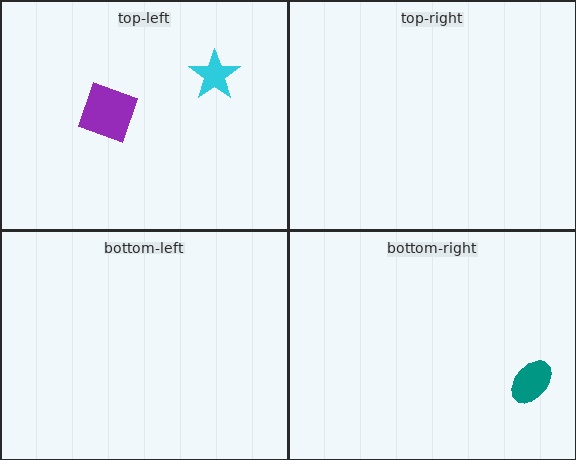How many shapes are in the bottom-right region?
1.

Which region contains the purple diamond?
The top-left region.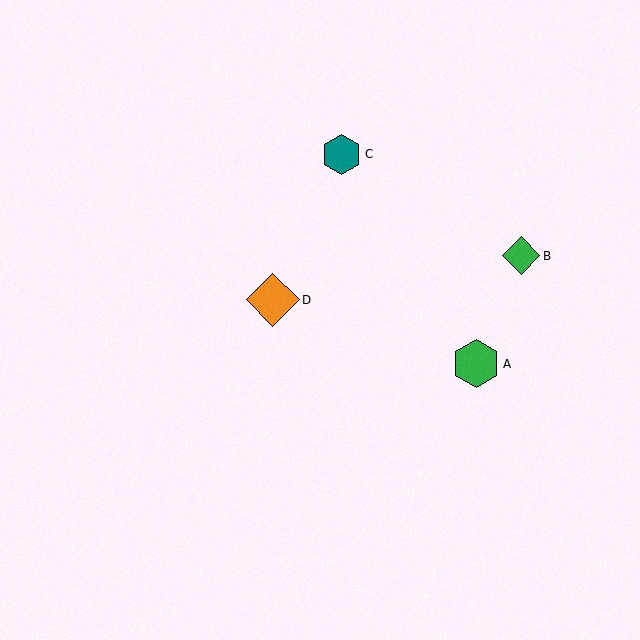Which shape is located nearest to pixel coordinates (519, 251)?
The green diamond (labeled B) at (522, 255) is nearest to that location.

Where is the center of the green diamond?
The center of the green diamond is at (522, 255).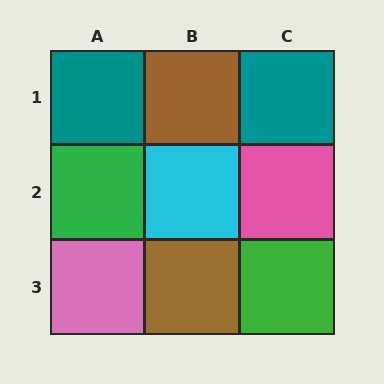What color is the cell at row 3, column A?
Pink.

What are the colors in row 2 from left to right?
Green, cyan, pink.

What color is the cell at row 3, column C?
Green.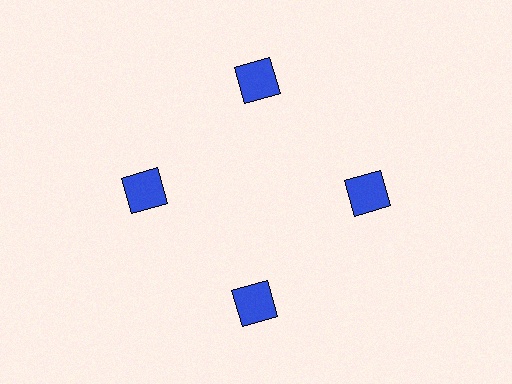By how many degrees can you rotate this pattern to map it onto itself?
The pattern maps onto itself every 90 degrees of rotation.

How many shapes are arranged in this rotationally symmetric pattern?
There are 4 shapes, arranged in 4 groups of 1.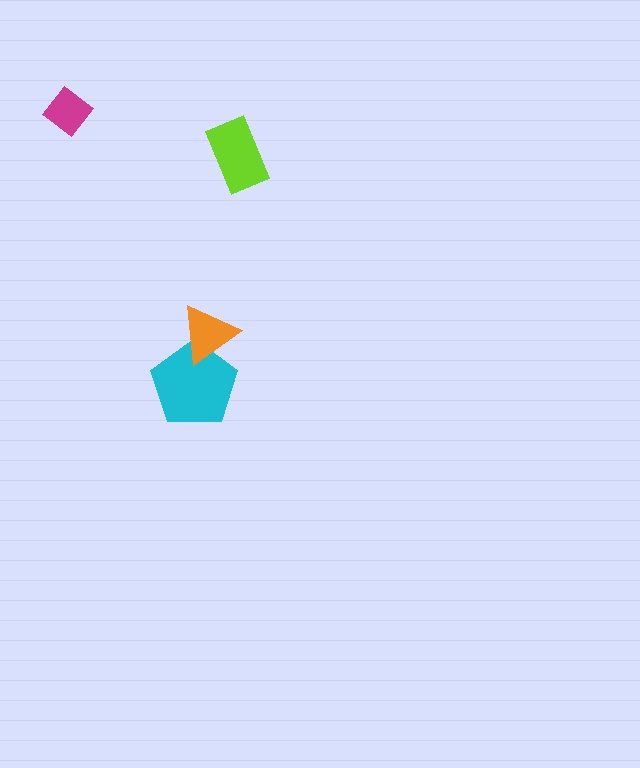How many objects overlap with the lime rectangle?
0 objects overlap with the lime rectangle.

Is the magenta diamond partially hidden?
No, no other shape covers it.